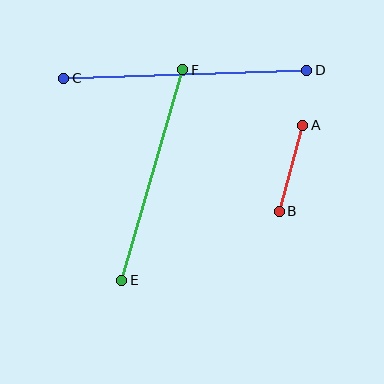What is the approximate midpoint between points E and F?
The midpoint is at approximately (152, 175) pixels.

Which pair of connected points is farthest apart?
Points C and D are farthest apart.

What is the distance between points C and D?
The distance is approximately 243 pixels.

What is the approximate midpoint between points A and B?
The midpoint is at approximately (291, 168) pixels.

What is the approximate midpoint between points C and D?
The midpoint is at approximately (185, 74) pixels.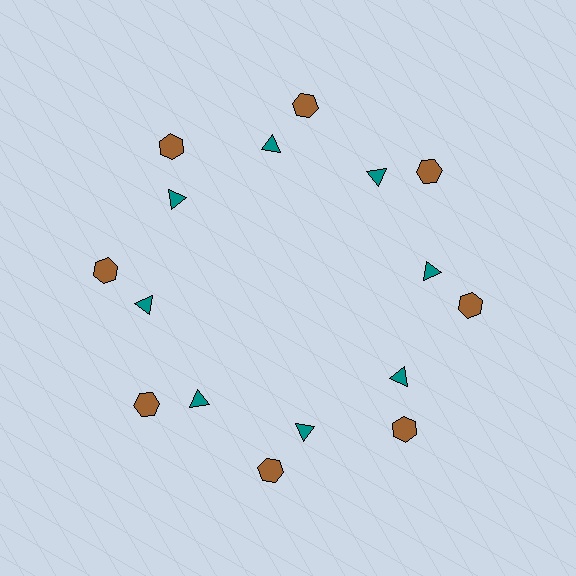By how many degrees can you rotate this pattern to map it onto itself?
The pattern maps onto itself every 45 degrees of rotation.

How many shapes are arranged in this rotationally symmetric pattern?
There are 16 shapes, arranged in 8 groups of 2.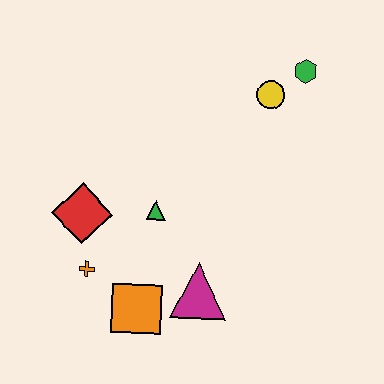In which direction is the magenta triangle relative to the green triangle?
The magenta triangle is below the green triangle.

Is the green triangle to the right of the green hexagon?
No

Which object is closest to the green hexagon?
The yellow circle is closest to the green hexagon.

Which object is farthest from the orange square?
The green hexagon is farthest from the orange square.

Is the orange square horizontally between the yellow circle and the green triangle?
No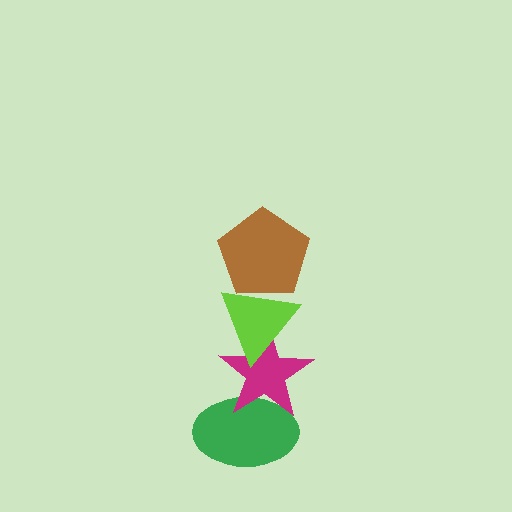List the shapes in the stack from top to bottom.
From top to bottom: the brown pentagon, the lime triangle, the magenta star, the green ellipse.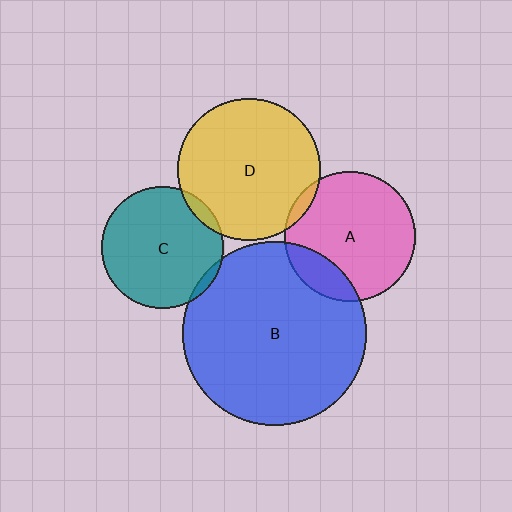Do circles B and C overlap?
Yes.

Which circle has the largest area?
Circle B (blue).